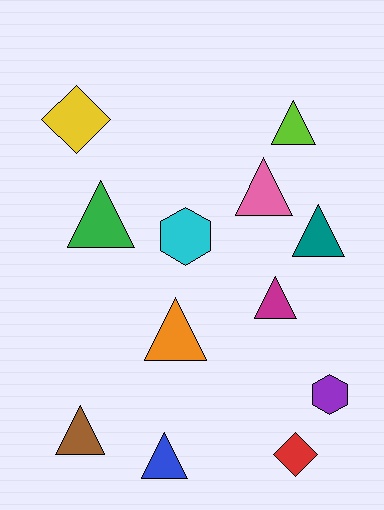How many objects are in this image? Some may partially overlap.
There are 12 objects.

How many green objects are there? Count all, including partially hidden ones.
There is 1 green object.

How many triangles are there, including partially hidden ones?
There are 8 triangles.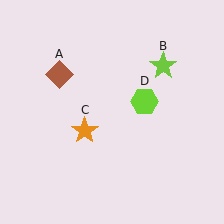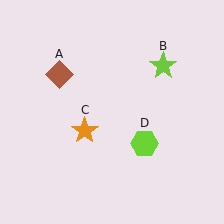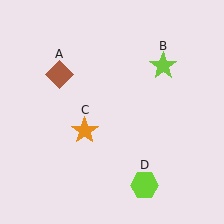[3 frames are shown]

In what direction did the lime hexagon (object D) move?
The lime hexagon (object D) moved down.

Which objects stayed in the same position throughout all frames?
Brown diamond (object A) and lime star (object B) and orange star (object C) remained stationary.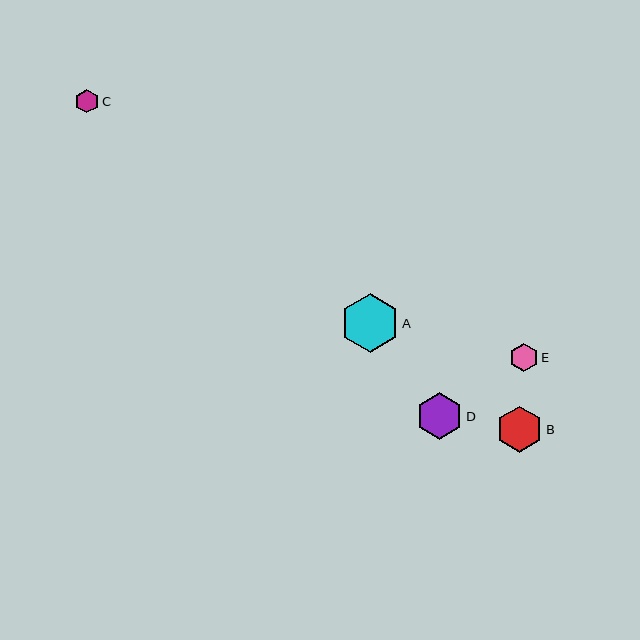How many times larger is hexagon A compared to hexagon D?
Hexagon A is approximately 1.3 times the size of hexagon D.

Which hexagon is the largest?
Hexagon A is the largest with a size of approximately 59 pixels.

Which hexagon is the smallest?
Hexagon C is the smallest with a size of approximately 24 pixels.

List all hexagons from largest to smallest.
From largest to smallest: A, B, D, E, C.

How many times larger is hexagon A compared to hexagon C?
Hexagon A is approximately 2.5 times the size of hexagon C.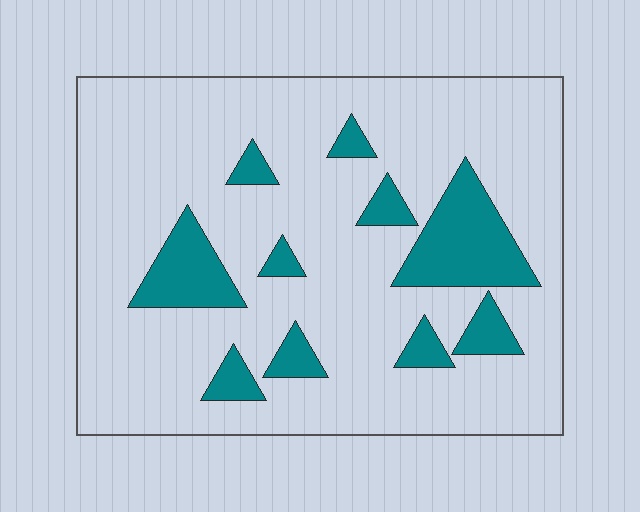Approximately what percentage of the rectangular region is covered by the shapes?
Approximately 15%.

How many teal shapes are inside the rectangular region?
10.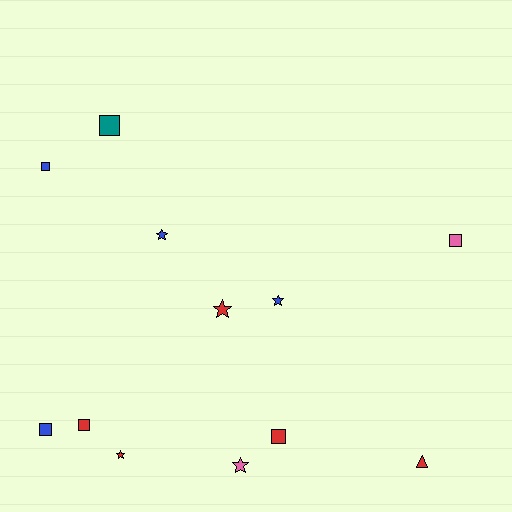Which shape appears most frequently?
Square, with 6 objects.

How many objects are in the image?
There are 12 objects.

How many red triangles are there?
There is 1 red triangle.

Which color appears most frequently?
Red, with 5 objects.